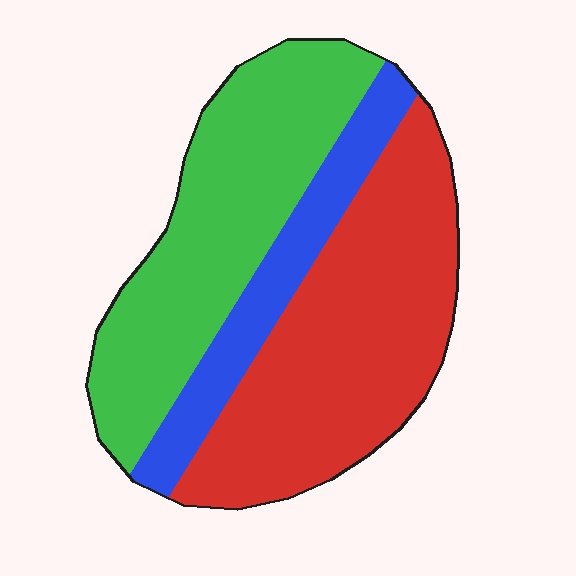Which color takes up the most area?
Red, at roughly 45%.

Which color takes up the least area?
Blue, at roughly 15%.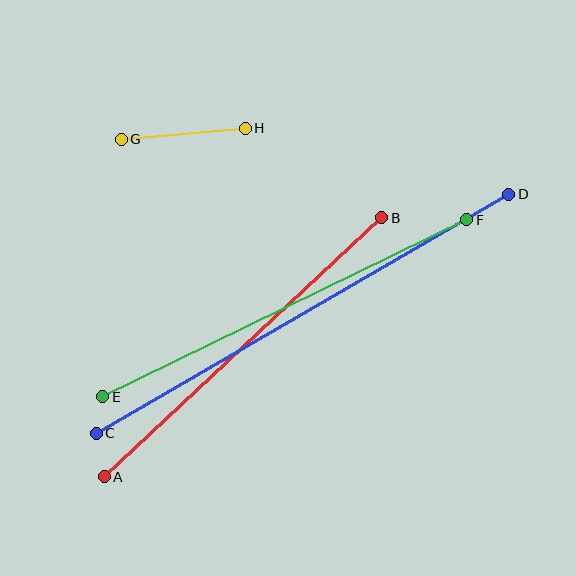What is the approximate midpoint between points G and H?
The midpoint is at approximately (183, 134) pixels.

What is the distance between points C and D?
The distance is approximately 477 pixels.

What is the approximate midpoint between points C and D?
The midpoint is at approximately (302, 314) pixels.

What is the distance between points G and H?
The distance is approximately 124 pixels.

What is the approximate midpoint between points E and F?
The midpoint is at approximately (285, 308) pixels.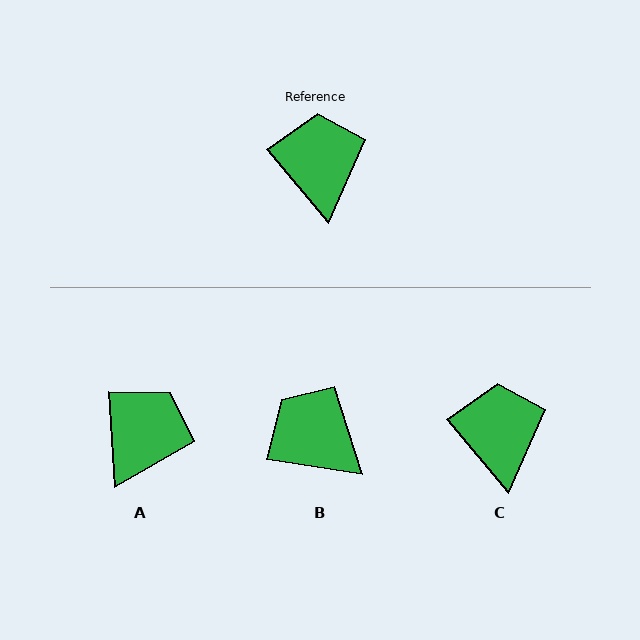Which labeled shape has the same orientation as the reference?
C.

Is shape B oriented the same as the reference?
No, it is off by about 41 degrees.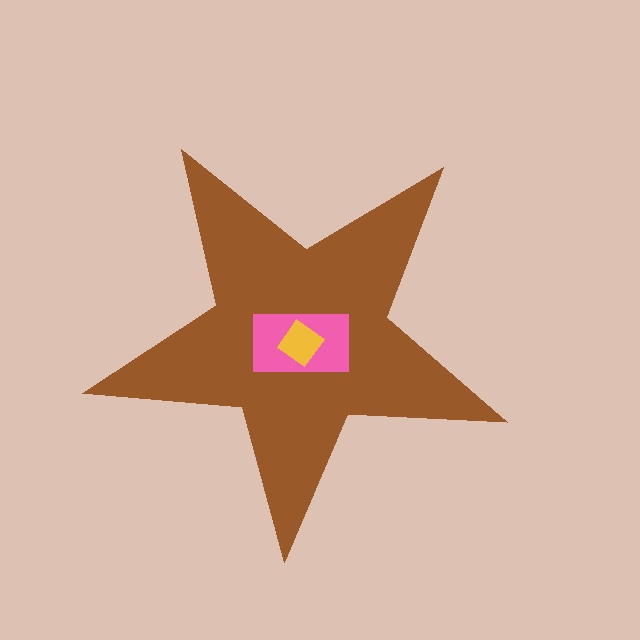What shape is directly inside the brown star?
The pink rectangle.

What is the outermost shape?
The brown star.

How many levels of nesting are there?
3.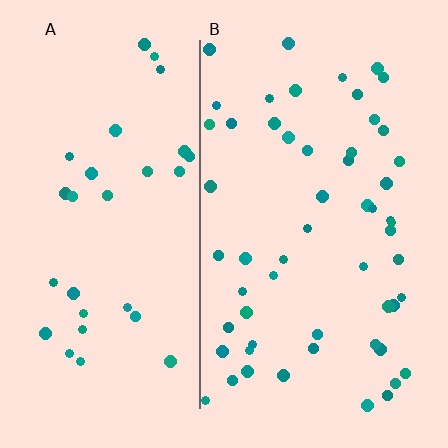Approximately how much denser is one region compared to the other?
Approximately 1.8× — region B over region A.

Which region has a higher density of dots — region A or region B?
B (the right).